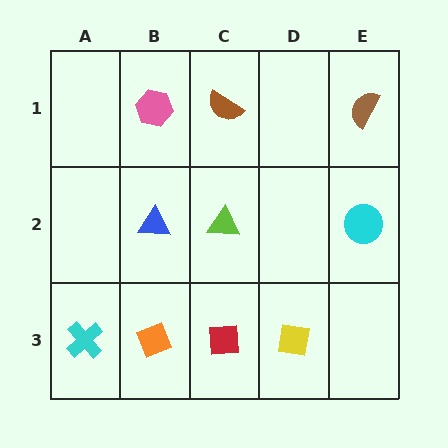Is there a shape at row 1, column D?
No, that cell is empty.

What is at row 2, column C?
A lime triangle.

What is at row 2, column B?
A blue triangle.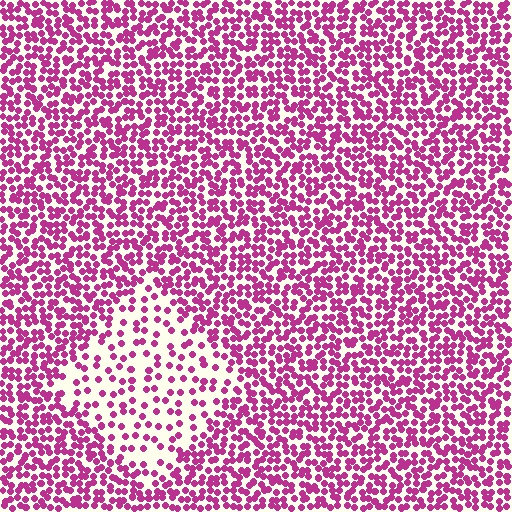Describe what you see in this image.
The image contains small magenta elements arranged at two different densities. A diamond-shaped region is visible where the elements are less densely packed than the surrounding area.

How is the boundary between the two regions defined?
The boundary is defined by a change in element density (approximately 2.3x ratio). All elements are the same color, size, and shape.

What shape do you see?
I see a diamond.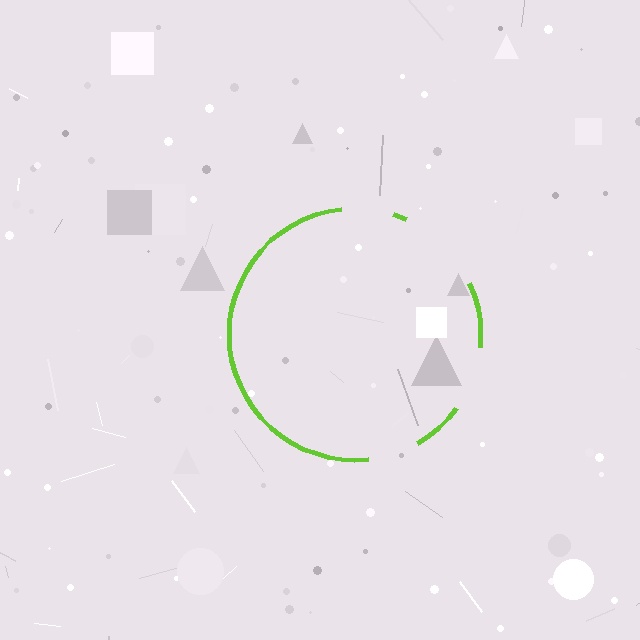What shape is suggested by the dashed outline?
The dashed outline suggests a circle.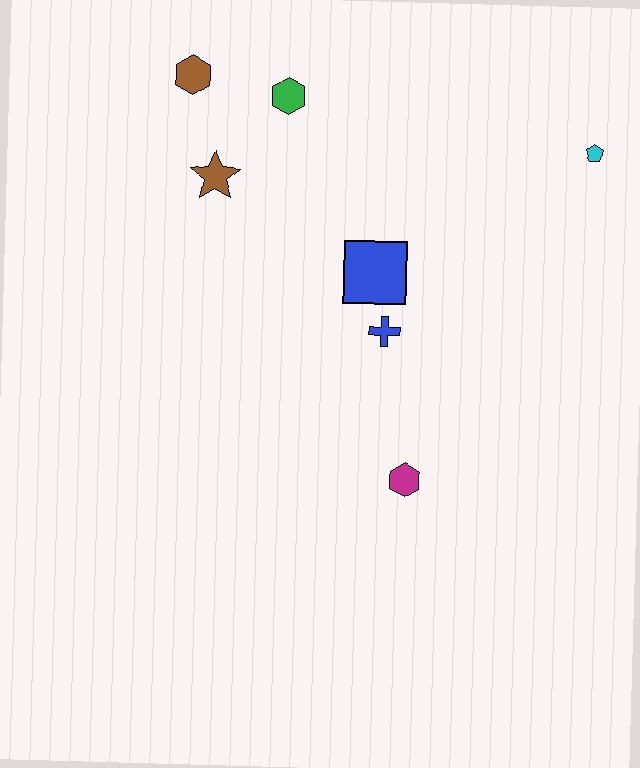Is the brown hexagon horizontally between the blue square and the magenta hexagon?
No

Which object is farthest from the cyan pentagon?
The brown hexagon is farthest from the cyan pentagon.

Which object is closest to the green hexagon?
The brown hexagon is closest to the green hexagon.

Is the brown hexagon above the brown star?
Yes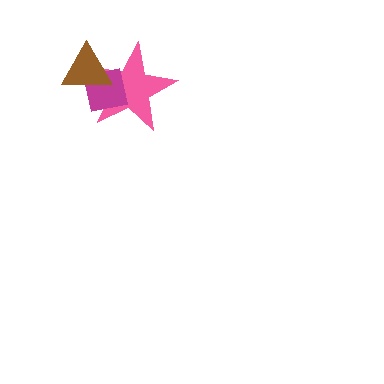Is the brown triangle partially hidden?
No, no other shape covers it.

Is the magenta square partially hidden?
Yes, it is partially covered by another shape.